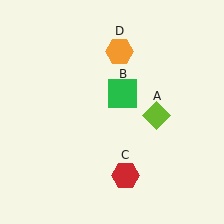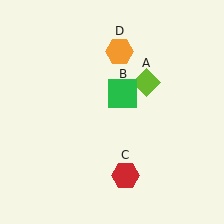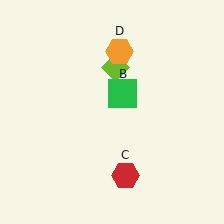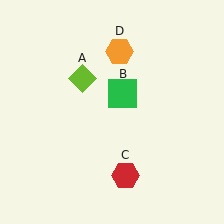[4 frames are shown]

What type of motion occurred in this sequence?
The lime diamond (object A) rotated counterclockwise around the center of the scene.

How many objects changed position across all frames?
1 object changed position: lime diamond (object A).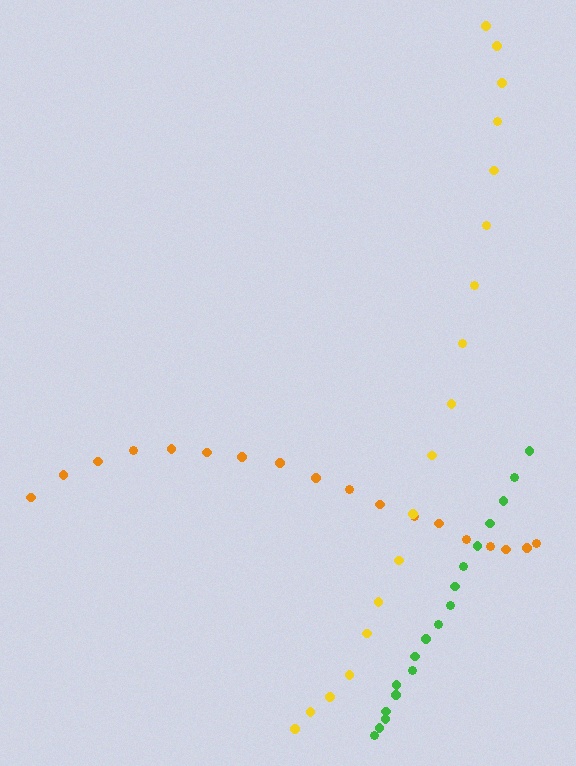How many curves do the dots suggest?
There are 3 distinct paths.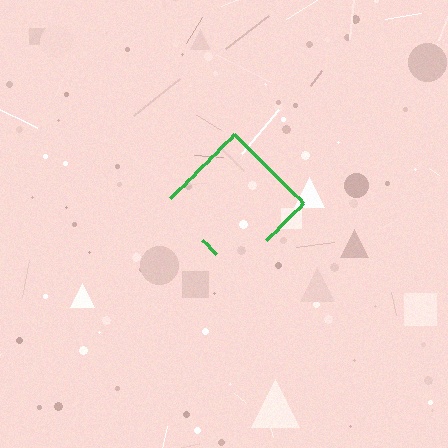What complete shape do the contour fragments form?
The contour fragments form a diamond.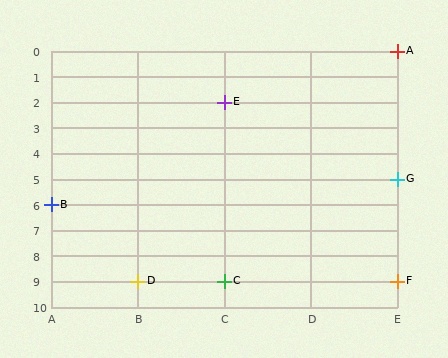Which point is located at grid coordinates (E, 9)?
Point F is at (E, 9).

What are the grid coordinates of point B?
Point B is at grid coordinates (A, 6).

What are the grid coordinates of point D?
Point D is at grid coordinates (B, 9).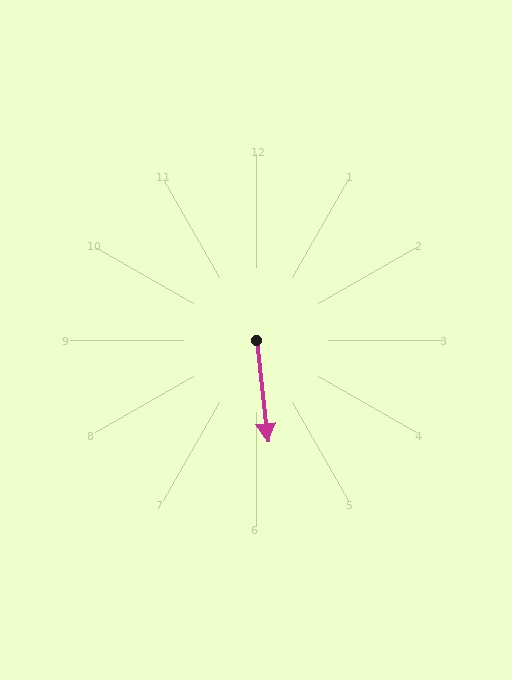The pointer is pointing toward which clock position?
Roughly 6 o'clock.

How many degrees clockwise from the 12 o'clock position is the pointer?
Approximately 174 degrees.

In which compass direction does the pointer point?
South.